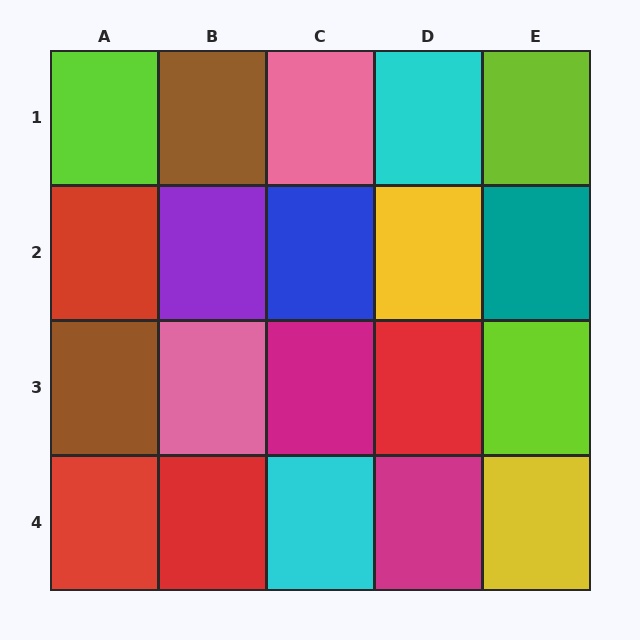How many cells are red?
4 cells are red.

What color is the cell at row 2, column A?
Red.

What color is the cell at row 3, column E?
Lime.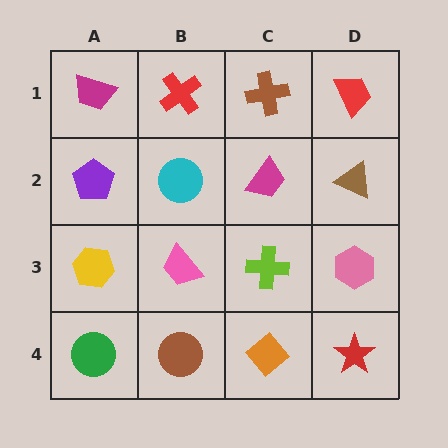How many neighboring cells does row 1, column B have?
3.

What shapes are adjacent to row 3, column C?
A magenta trapezoid (row 2, column C), an orange diamond (row 4, column C), a pink trapezoid (row 3, column B), a pink hexagon (row 3, column D).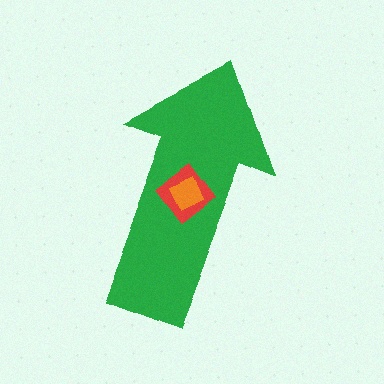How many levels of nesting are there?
3.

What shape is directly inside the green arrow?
The red diamond.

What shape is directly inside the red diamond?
The orange square.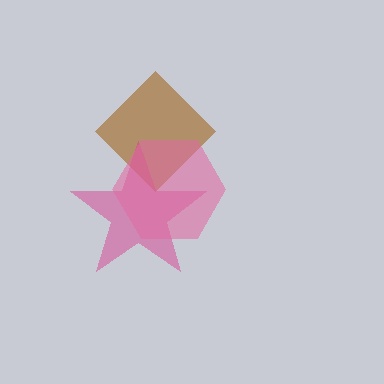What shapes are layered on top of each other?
The layered shapes are: a brown diamond, a magenta star, a pink hexagon.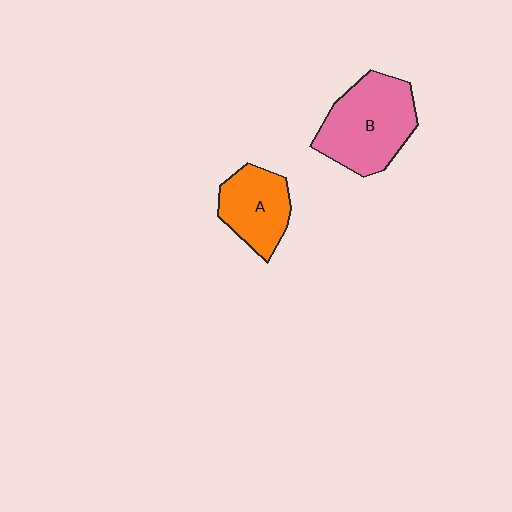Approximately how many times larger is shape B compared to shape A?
Approximately 1.5 times.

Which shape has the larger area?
Shape B (pink).